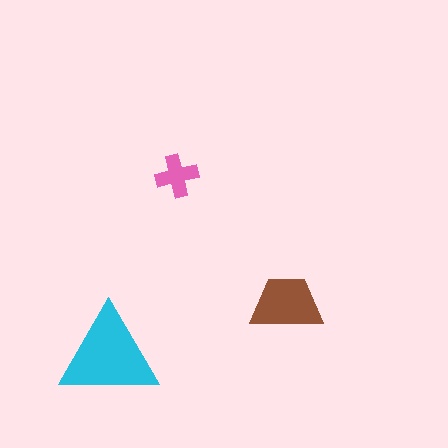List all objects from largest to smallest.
The cyan triangle, the brown trapezoid, the pink cross.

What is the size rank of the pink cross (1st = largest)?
3rd.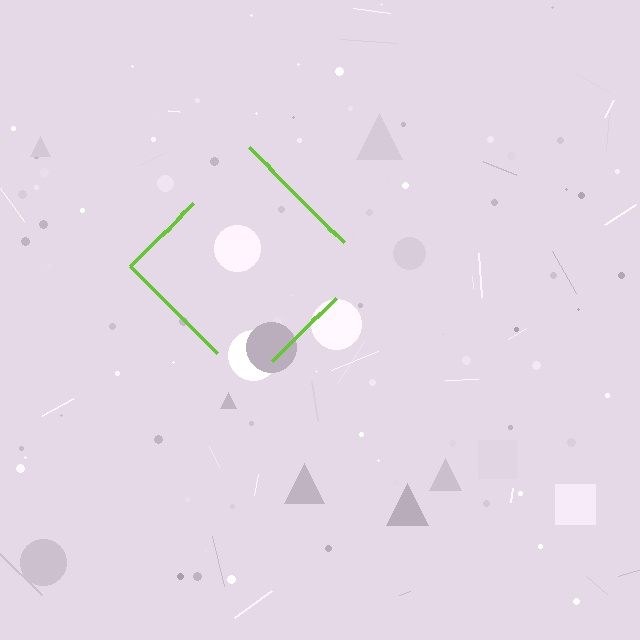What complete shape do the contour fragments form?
The contour fragments form a diamond.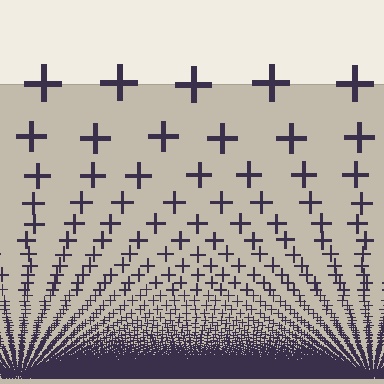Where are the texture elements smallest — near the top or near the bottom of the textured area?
Near the bottom.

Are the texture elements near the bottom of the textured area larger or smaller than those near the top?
Smaller. The gradient is inverted — elements near the bottom are smaller and denser.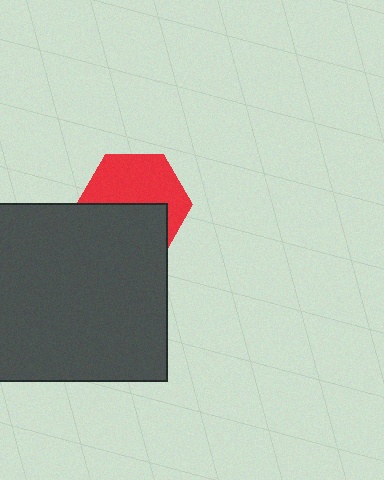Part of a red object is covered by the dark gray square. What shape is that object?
It is a hexagon.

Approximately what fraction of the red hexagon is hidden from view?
Roughly 45% of the red hexagon is hidden behind the dark gray square.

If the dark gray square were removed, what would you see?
You would see the complete red hexagon.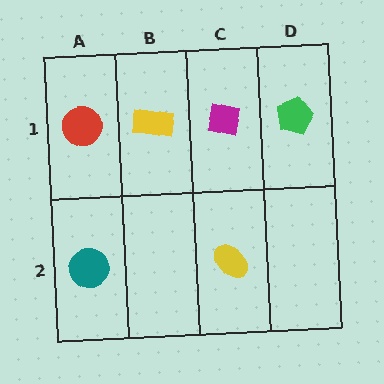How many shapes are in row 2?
2 shapes.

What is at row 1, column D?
A green pentagon.